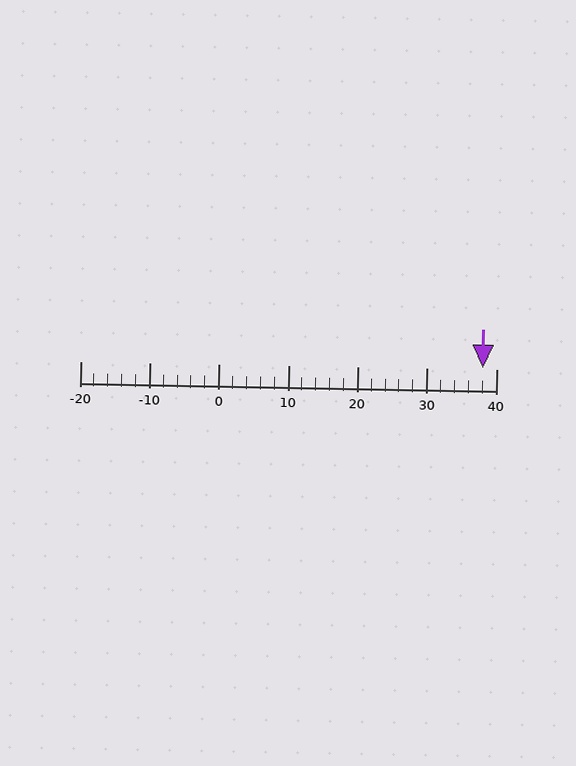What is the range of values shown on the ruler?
The ruler shows values from -20 to 40.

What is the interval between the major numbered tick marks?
The major tick marks are spaced 10 units apart.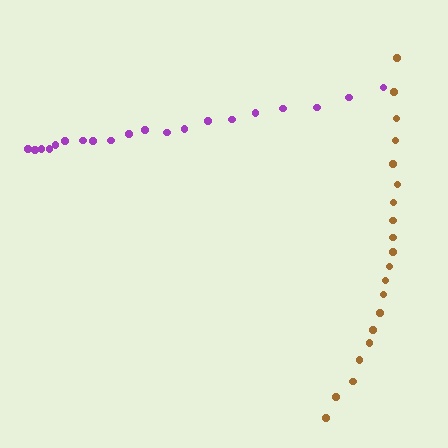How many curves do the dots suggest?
There are 2 distinct paths.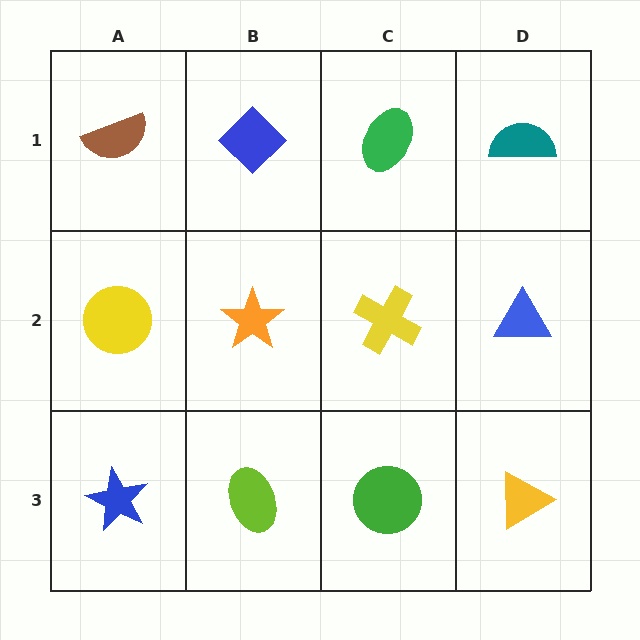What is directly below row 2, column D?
A yellow triangle.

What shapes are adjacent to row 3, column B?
An orange star (row 2, column B), a blue star (row 3, column A), a green circle (row 3, column C).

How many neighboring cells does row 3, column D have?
2.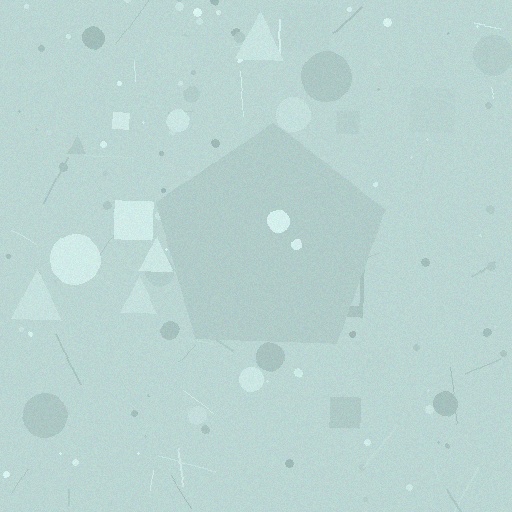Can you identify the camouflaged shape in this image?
The camouflaged shape is a pentagon.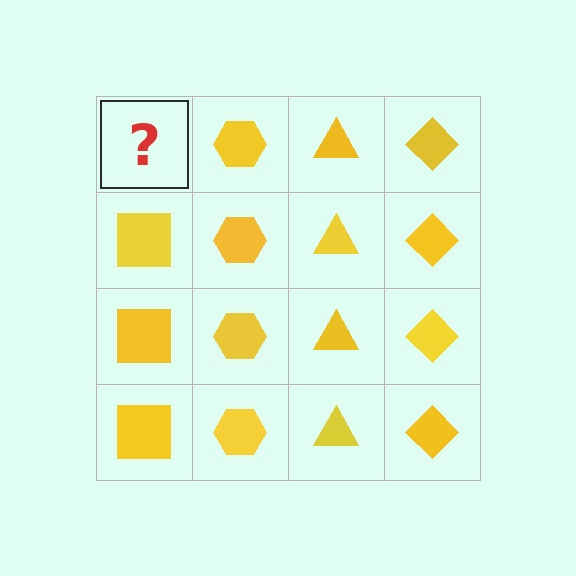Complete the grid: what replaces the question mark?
The question mark should be replaced with a yellow square.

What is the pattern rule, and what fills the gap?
The rule is that each column has a consistent shape. The gap should be filled with a yellow square.